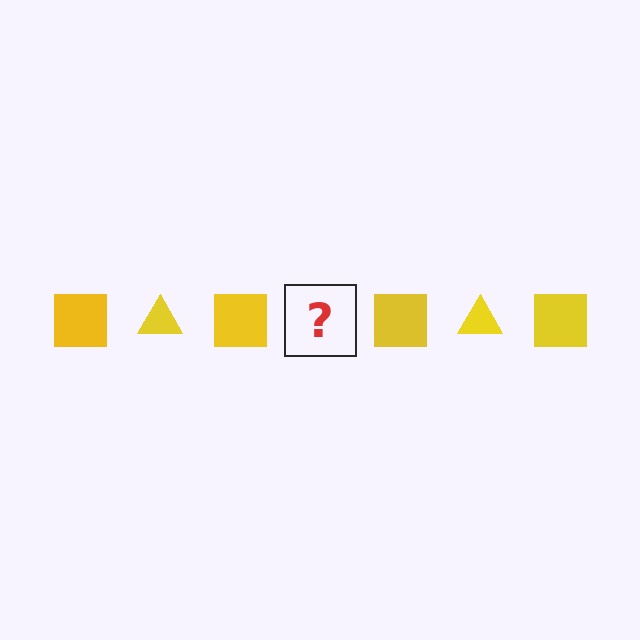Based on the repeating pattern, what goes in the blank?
The blank should be a yellow triangle.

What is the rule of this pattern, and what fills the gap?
The rule is that the pattern cycles through square, triangle shapes in yellow. The gap should be filled with a yellow triangle.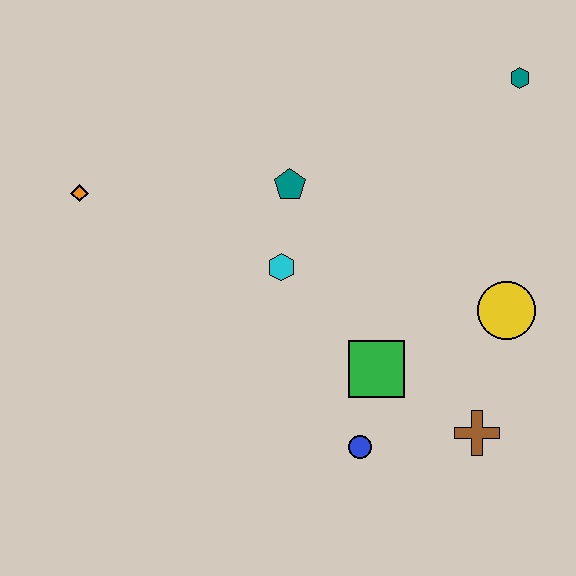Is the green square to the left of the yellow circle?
Yes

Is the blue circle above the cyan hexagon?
No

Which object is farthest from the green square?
The orange diamond is farthest from the green square.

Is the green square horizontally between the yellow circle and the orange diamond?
Yes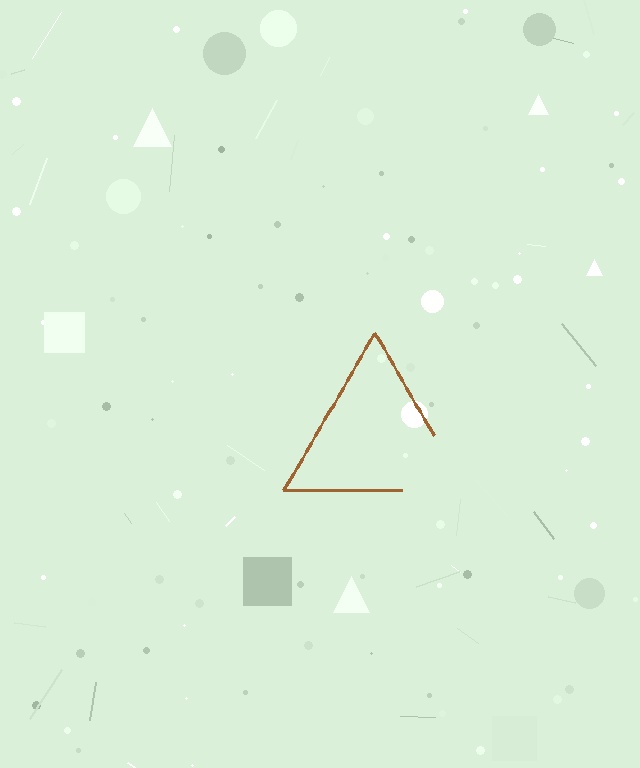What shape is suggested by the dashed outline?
The dashed outline suggests a triangle.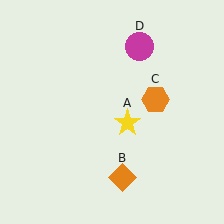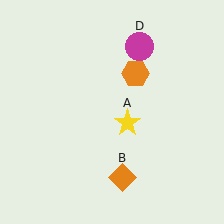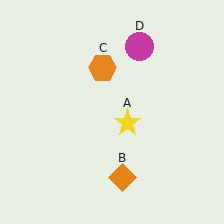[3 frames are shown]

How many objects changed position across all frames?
1 object changed position: orange hexagon (object C).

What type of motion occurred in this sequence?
The orange hexagon (object C) rotated counterclockwise around the center of the scene.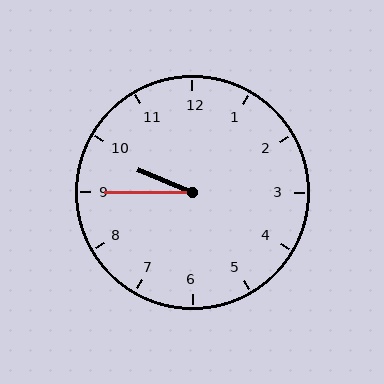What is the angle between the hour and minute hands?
Approximately 22 degrees.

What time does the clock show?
9:45.